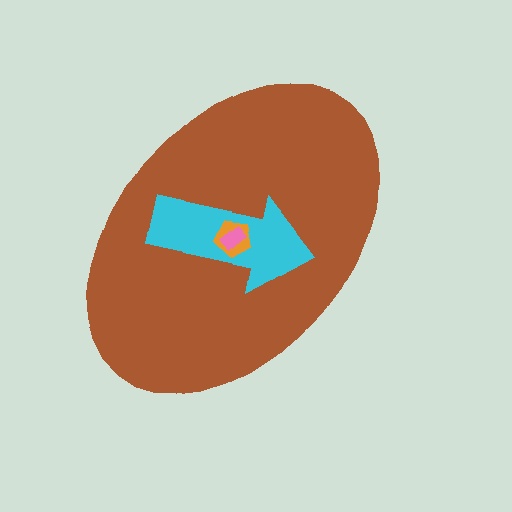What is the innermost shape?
The pink rectangle.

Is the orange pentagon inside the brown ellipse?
Yes.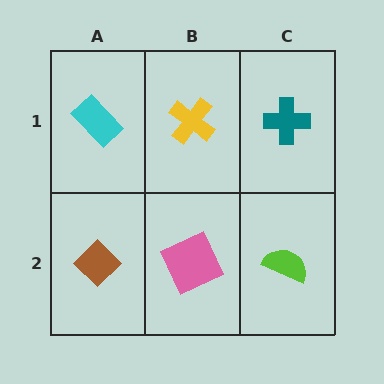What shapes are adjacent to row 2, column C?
A teal cross (row 1, column C), a pink square (row 2, column B).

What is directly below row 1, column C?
A lime semicircle.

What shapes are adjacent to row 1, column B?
A pink square (row 2, column B), a cyan rectangle (row 1, column A), a teal cross (row 1, column C).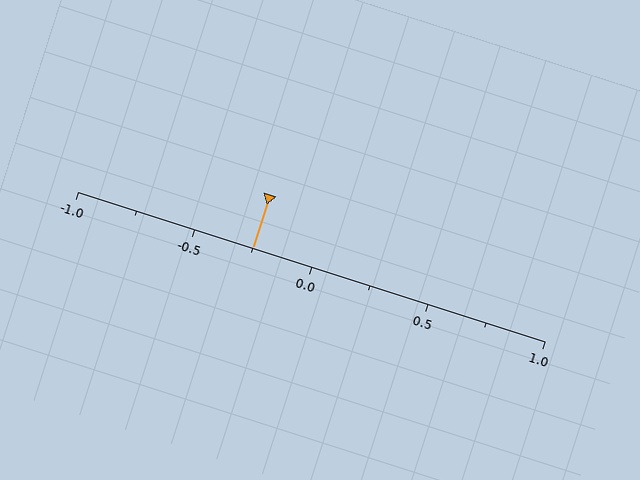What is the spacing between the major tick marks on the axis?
The major ticks are spaced 0.5 apart.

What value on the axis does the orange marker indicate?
The marker indicates approximately -0.25.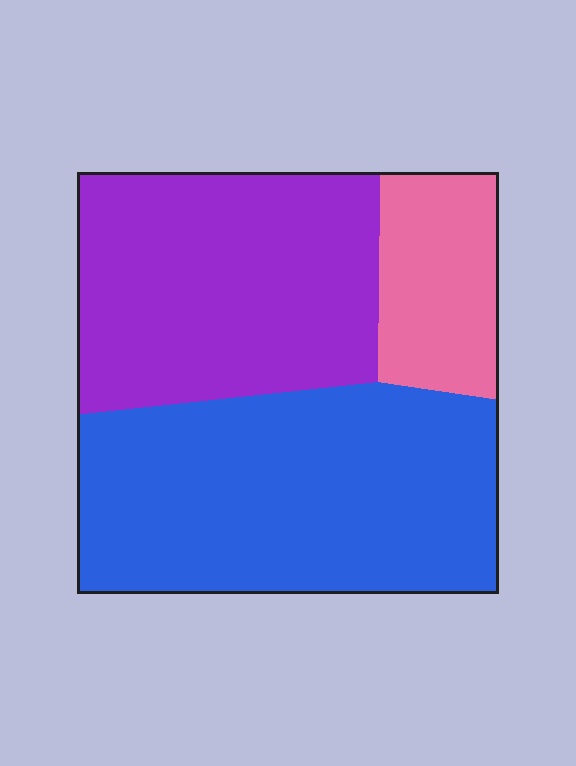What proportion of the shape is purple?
Purple covers around 40% of the shape.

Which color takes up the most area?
Blue, at roughly 45%.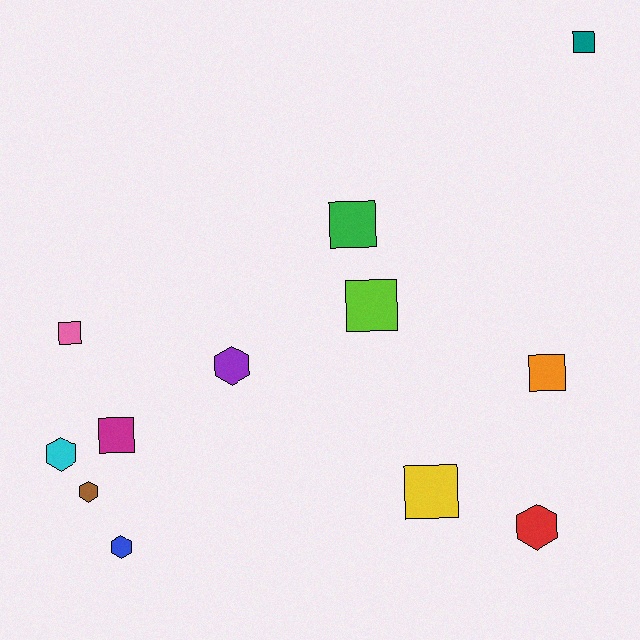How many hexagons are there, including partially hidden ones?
There are 5 hexagons.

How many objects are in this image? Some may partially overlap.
There are 12 objects.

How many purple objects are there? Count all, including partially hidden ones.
There is 1 purple object.